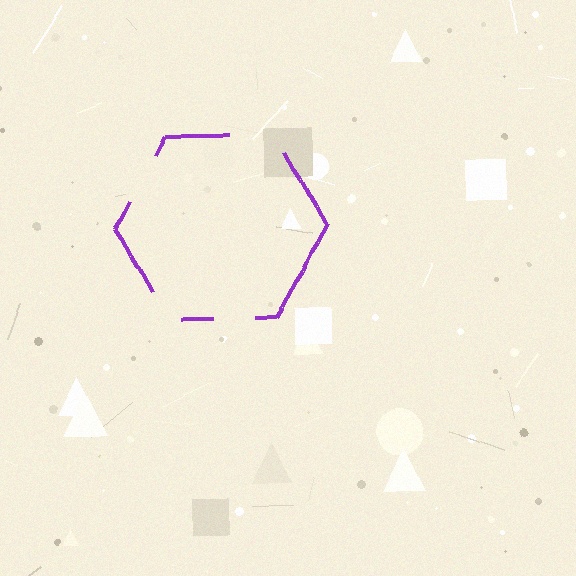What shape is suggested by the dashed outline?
The dashed outline suggests a hexagon.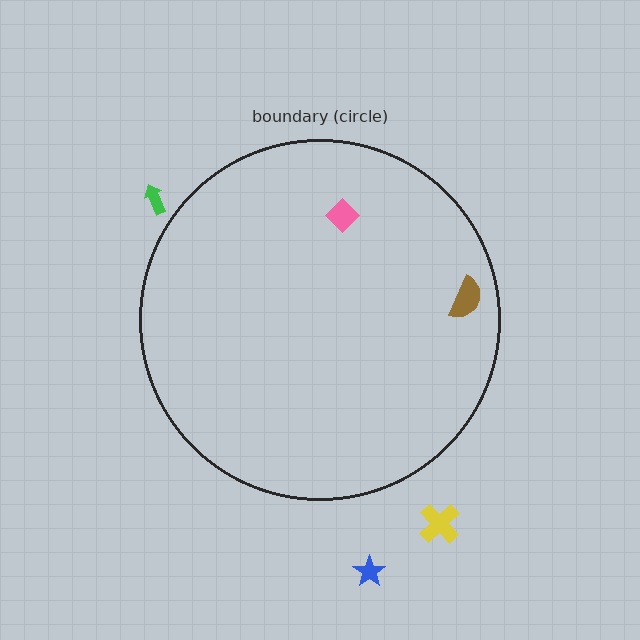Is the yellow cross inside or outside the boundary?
Outside.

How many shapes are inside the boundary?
2 inside, 3 outside.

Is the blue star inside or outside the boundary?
Outside.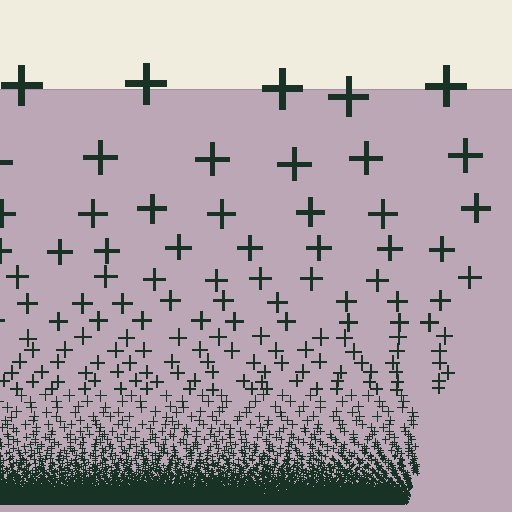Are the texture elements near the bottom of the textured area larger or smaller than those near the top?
Smaller. The gradient is inverted — elements near the bottom are smaller and denser.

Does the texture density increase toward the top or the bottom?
Density increases toward the bottom.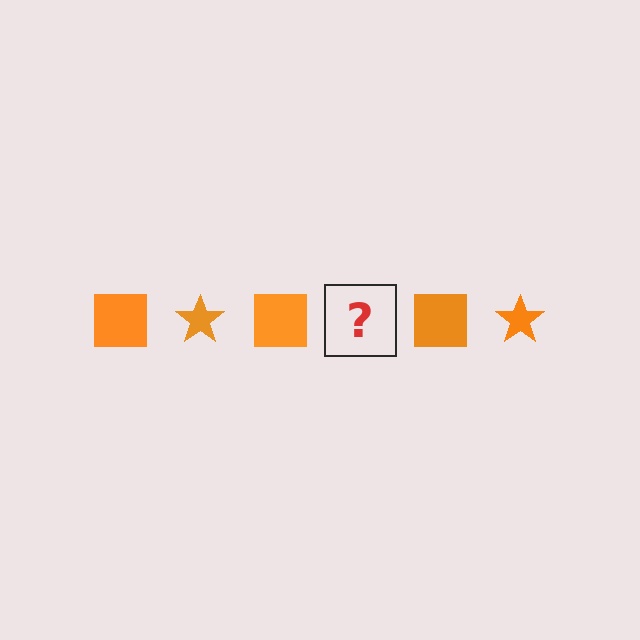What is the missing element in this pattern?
The missing element is an orange star.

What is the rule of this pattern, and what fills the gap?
The rule is that the pattern cycles through square, star shapes in orange. The gap should be filled with an orange star.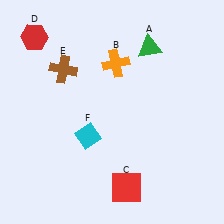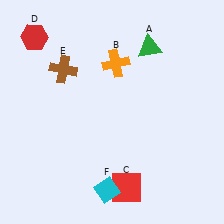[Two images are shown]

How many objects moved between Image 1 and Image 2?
1 object moved between the two images.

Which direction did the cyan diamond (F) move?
The cyan diamond (F) moved down.